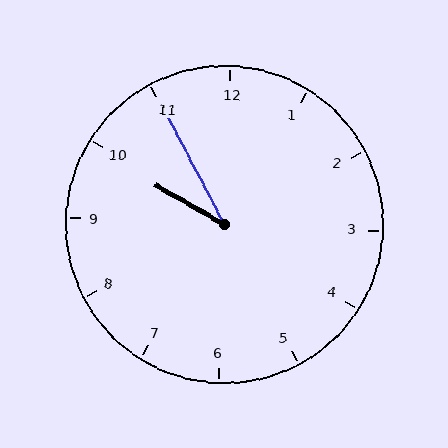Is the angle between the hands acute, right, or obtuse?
It is acute.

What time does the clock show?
9:55.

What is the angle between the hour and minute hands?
Approximately 32 degrees.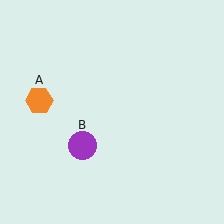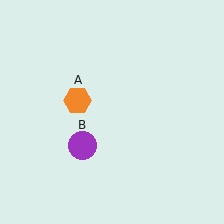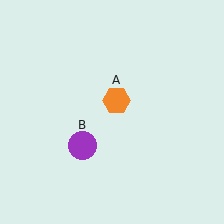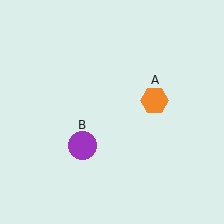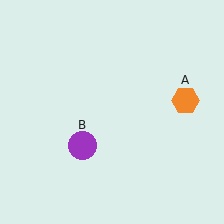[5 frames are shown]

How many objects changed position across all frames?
1 object changed position: orange hexagon (object A).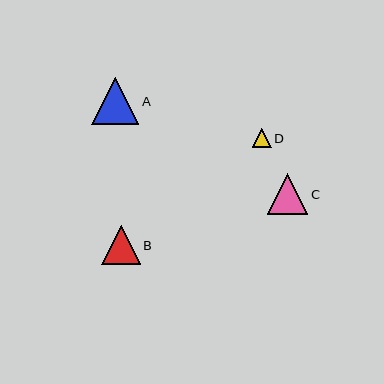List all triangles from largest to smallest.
From largest to smallest: A, C, B, D.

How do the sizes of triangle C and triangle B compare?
Triangle C and triangle B are approximately the same size.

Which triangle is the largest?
Triangle A is the largest with a size of approximately 47 pixels.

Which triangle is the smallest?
Triangle D is the smallest with a size of approximately 19 pixels.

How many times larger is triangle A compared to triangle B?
Triangle A is approximately 1.2 times the size of triangle B.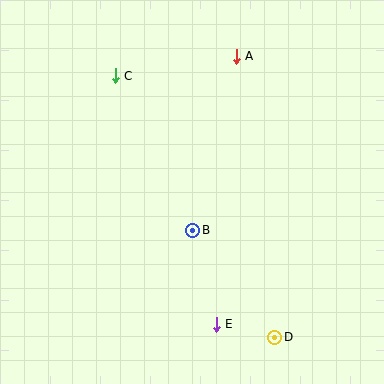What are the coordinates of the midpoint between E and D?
The midpoint between E and D is at (246, 331).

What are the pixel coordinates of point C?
Point C is at (115, 76).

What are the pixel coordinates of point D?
Point D is at (275, 337).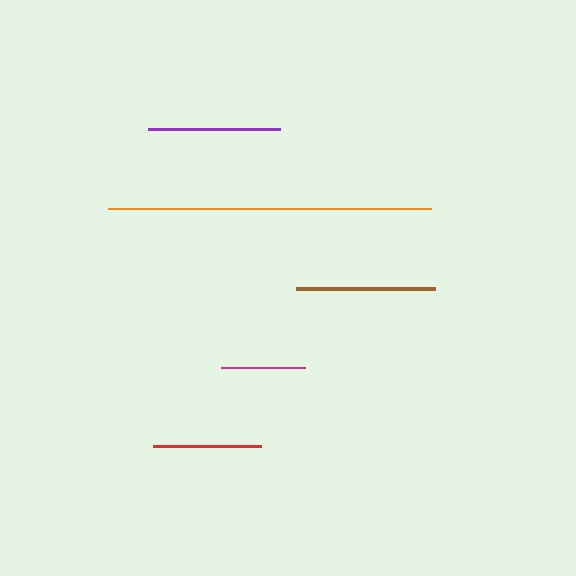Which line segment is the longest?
The orange line is the longest at approximately 322 pixels.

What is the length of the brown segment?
The brown segment is approximately 140 pixels long.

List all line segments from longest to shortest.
From longest to shortest: orange, brown, purple, red, magenta.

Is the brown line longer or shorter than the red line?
The brown line is longer than the red line.